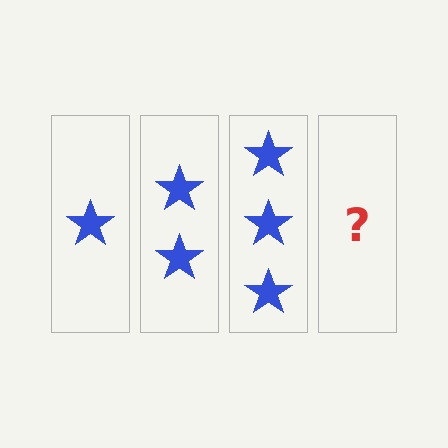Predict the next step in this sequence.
The next step is 4 stars.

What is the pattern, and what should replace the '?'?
The pattern is that each step adds one more star. The '?' should be 4 stars.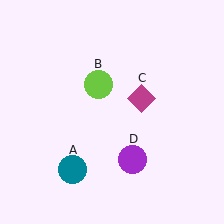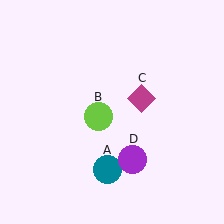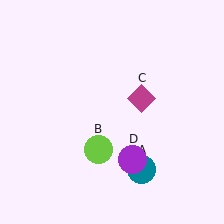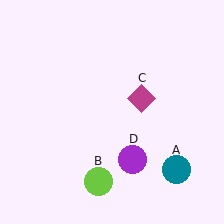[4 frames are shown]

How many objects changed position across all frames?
2 objects changed position: teal circle (object A), lime circle (object B).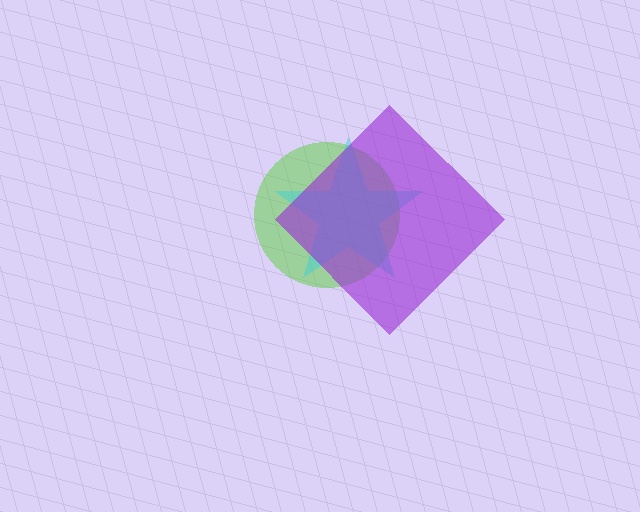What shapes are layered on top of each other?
The layered shapes are: a lime circle, a cyan star, a purple diamond.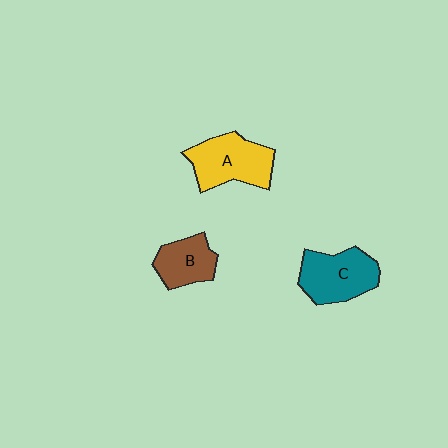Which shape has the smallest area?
Shape B (brown).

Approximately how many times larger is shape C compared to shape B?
Approximately 1.4 times.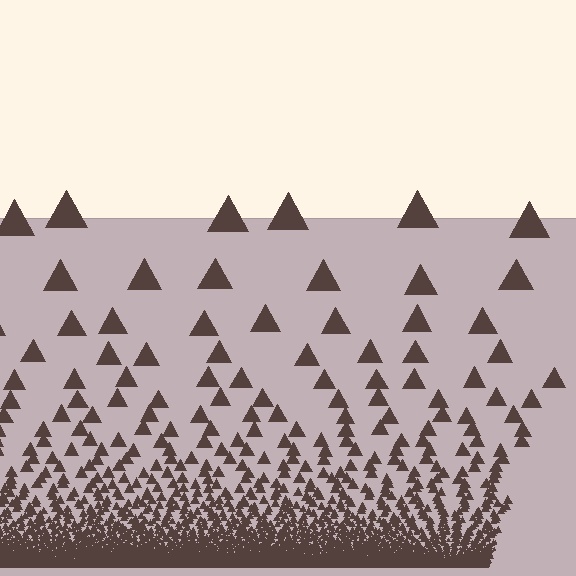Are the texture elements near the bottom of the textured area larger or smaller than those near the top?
Smaller. The gradient is inverted — elements near the bottom are smaller and denser.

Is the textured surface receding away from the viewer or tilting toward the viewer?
The surface appears to tilt toward the viewer. Texture elements get larger and sparser toward the top.